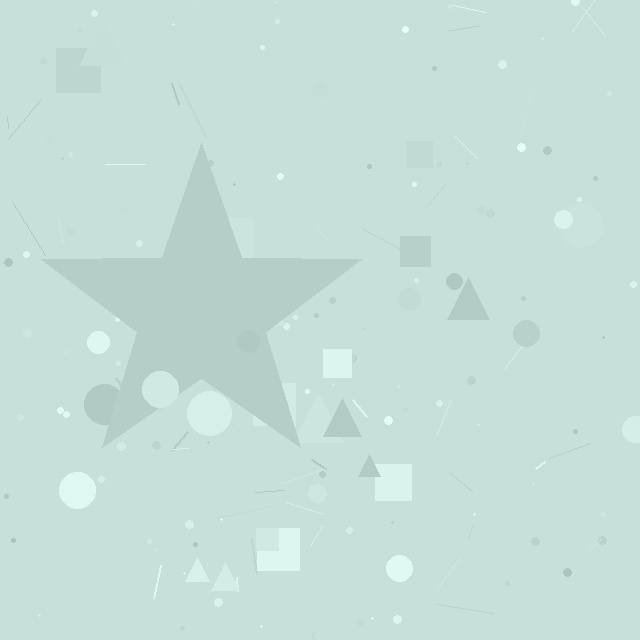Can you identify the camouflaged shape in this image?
The camouflaged shape is a star.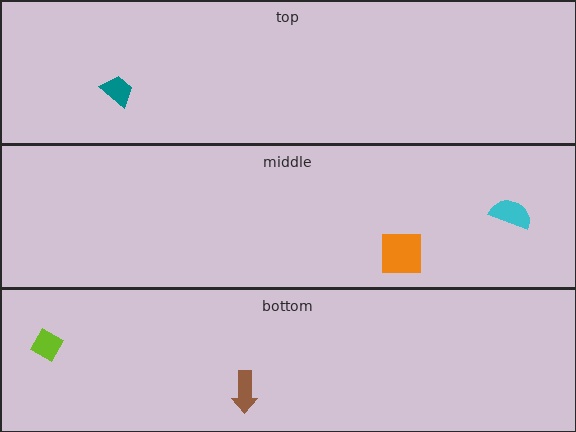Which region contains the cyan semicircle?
The middle region.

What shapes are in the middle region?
The orange square, the cyan semicircle.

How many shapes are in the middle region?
2.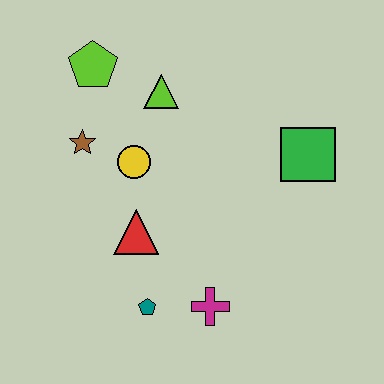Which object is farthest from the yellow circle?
The green square is farthest from the yellow circle.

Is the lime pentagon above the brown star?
Yes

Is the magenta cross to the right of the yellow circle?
Yes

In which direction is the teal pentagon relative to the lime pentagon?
The teal pentagon is below the lime pentagon.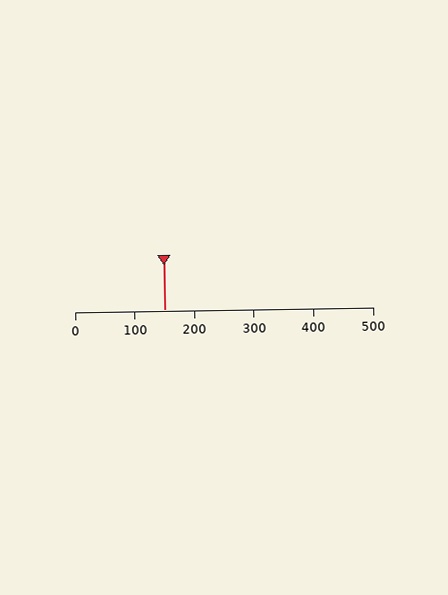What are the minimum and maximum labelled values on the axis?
The axis runs from 0 to 500.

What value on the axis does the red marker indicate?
The marker indicates approximately 150.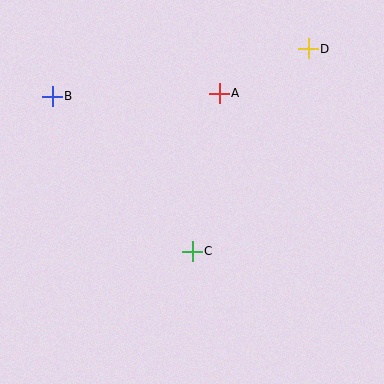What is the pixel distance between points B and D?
The distance between B and D is 261 pixels.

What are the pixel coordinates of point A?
Point A is at (219, 93).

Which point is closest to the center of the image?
Point C at (192, 251) is closest to the center.